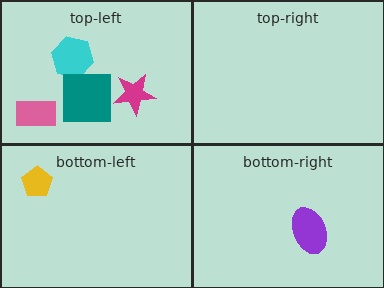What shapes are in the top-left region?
The cyan hexagon, the pink rectangle, the teal square, the magenta star.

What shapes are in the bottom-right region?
The purple ellipse.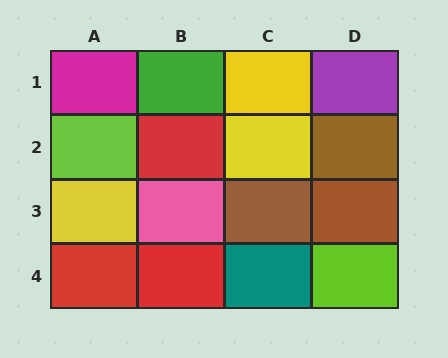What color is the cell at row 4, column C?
Teal.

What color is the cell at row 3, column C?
Brown.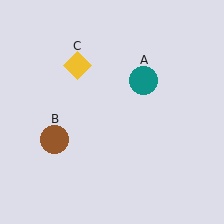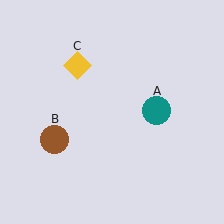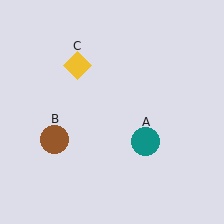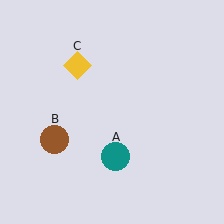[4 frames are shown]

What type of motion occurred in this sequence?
The teal circle (object A) rotated clockwise around the center of the scene.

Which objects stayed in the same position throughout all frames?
Brown circle (object B) and yellow diamond (object C) remained stationary.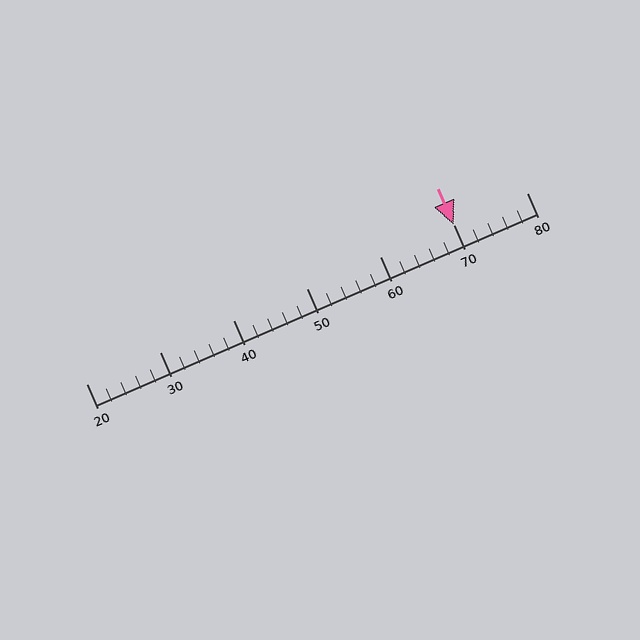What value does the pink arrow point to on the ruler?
The pink arrow points to approximately 70.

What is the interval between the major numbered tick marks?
The major tick marks are spaced 10 units apart.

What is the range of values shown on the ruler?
The ruler shows values from 20 to 80.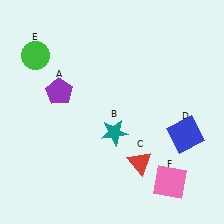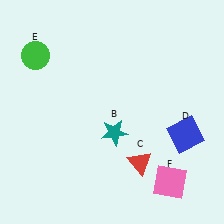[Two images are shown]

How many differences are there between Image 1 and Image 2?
There is 1 difference between the two images.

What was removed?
The purple pentagon (A) was removed in Image 2.